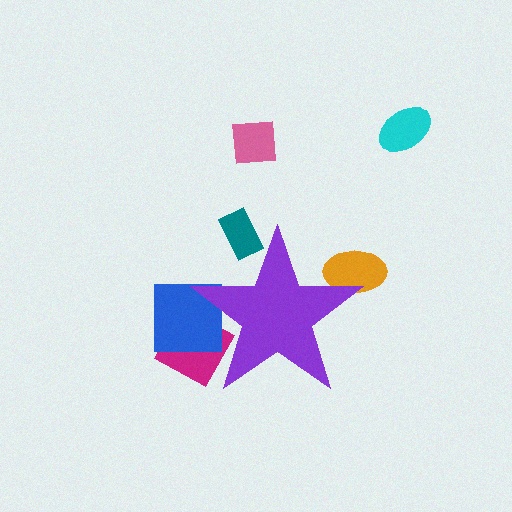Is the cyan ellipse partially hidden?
No, the cyan ellipse is fully visible.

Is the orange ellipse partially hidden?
Yes, the orange ellipse is partially hidden behind the purple star.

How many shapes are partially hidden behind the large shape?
4 shapes are partially hidden.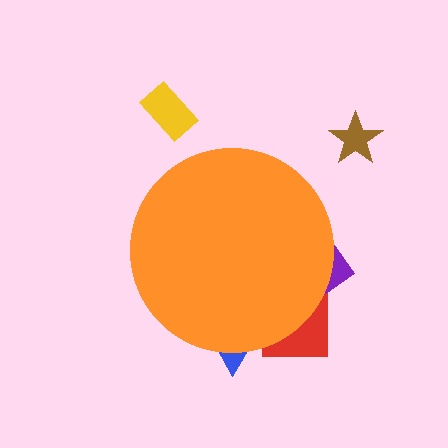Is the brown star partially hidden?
No, the brown star is fully visible.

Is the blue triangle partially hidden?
Yes, the blue triangle is partially hidden behind the orange circle.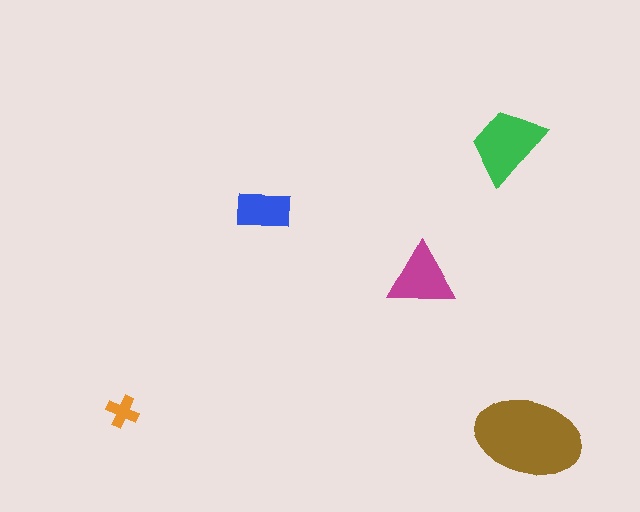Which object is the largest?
The brown ellipse.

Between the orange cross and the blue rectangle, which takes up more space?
The blue rectangle.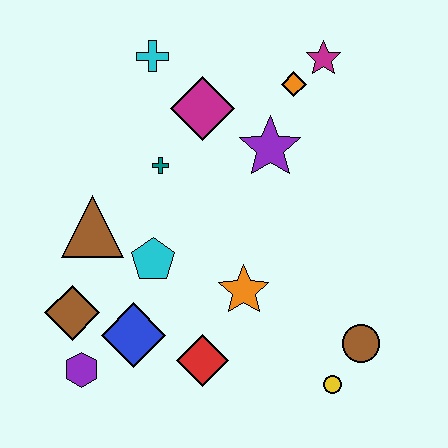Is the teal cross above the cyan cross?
No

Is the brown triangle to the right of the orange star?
No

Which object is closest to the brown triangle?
The cyan pentagon is closest to the brown triangle.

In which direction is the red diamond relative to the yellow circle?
The red diamond is to the left of the yellow circle.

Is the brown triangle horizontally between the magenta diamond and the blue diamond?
No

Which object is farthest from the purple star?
The purple hexagon is farthest from the purple star.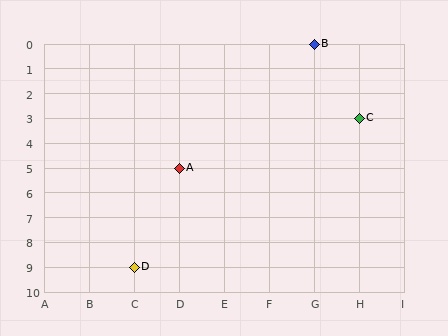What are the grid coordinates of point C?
Point C is at grid coordinates (H, 3).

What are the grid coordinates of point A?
Point A is at grid coordinates (D, 5).